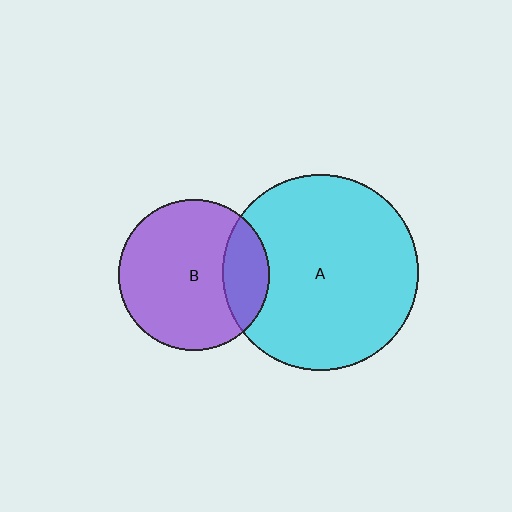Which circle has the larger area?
Circle A (cyan).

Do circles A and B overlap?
Yes.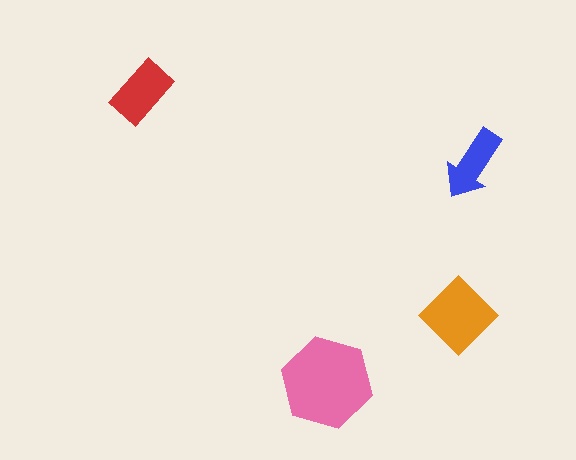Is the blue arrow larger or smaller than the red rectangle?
Smaller.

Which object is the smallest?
The blue arrow.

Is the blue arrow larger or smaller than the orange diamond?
Smaller.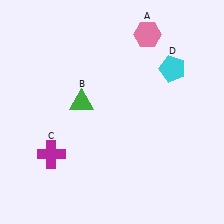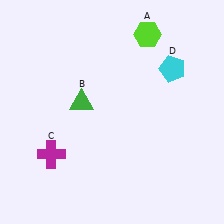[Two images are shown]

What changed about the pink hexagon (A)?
In Image 1, A is pink. In Image 2, it changed to lime.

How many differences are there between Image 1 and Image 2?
There is 1 difference between the two images.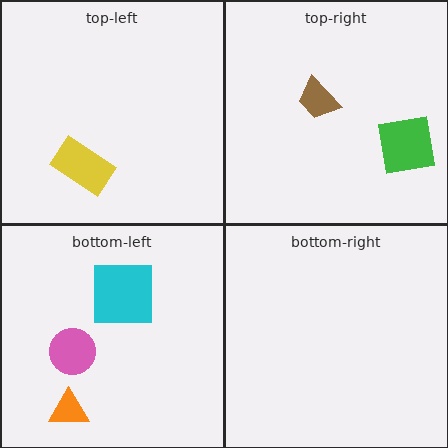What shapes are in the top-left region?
The yellow rectangle.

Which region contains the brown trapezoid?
The top-right region.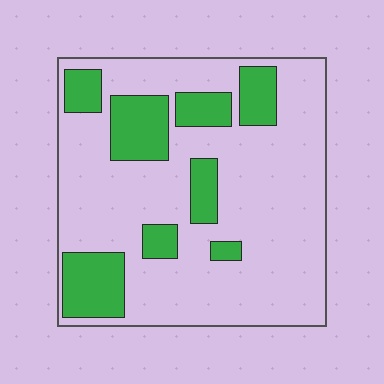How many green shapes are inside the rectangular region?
8.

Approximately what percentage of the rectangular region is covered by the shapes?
Approximately 25%.